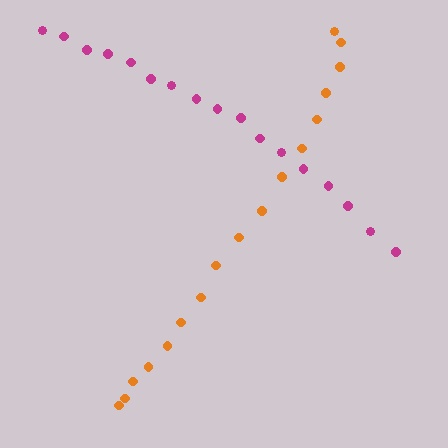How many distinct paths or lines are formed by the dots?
There are 2 distinct paths.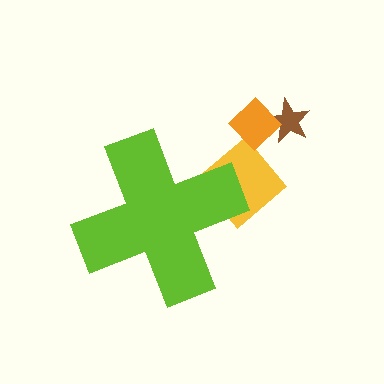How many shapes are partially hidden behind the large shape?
1 shape is partially hidden.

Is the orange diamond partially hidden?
No, the orange diamond is fully visible.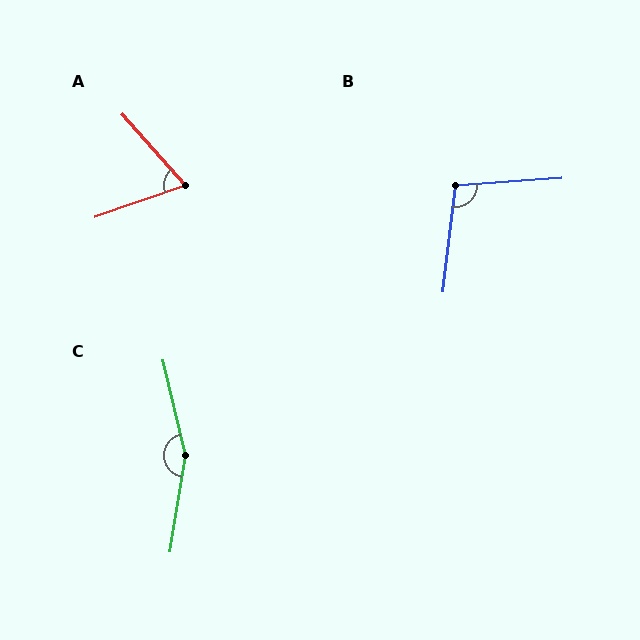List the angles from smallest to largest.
A (68°), B (101°), C (157°).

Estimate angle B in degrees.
Approximately 101 degrees.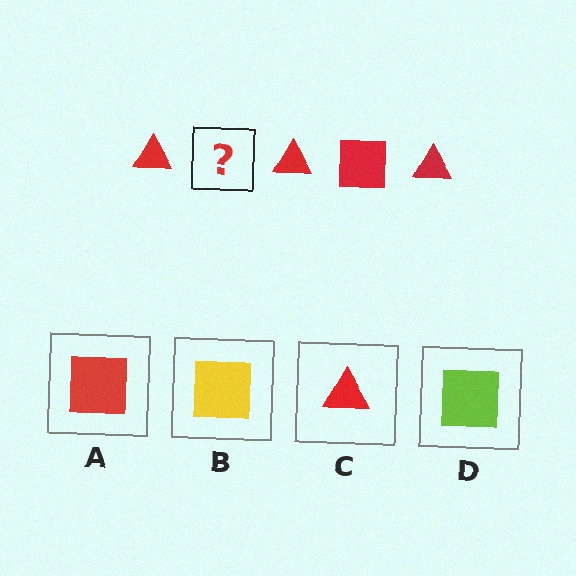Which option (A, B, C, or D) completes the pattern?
A.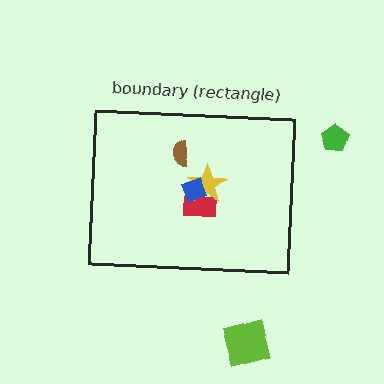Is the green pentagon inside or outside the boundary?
Outside.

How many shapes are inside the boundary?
4 inside, 2 outside.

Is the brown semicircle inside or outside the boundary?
Inside.